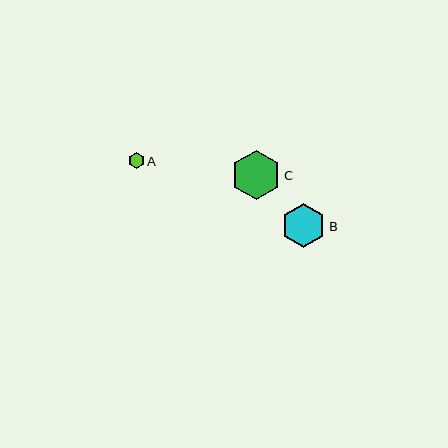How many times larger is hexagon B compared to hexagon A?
Hexagon B is approximately 2.8 times the size of hexagon A.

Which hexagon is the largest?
Hexagon C is the largest with a size of approximately 50 pixels.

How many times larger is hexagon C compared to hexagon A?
Hexagon C is approximately 3.1 times the size of hexagon A.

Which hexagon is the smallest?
Hexagon A is the smallest with a size of approximately 16 pixels.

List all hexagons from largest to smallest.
From largest to smallest: C, B, A.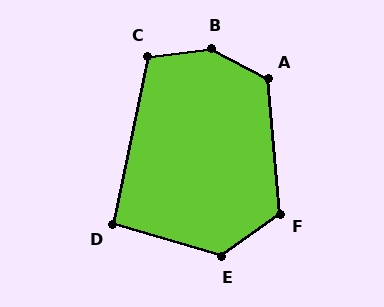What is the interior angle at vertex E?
Approximately 128 degrees (obtuse).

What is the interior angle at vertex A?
Approximately 123 degrees (obtuse).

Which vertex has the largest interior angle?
B, at approximately 145 degrees.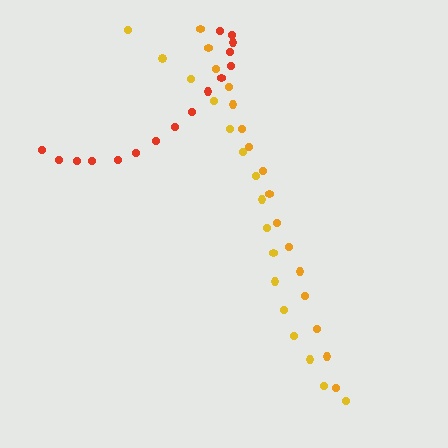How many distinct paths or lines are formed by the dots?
There are 3 distinct paths.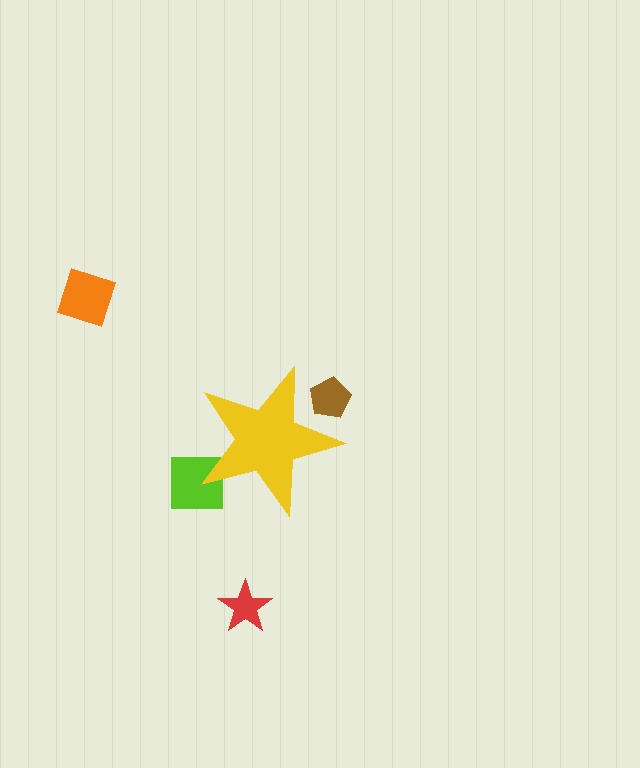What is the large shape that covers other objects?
A yellow star.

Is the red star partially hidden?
No, the red star is fully visible.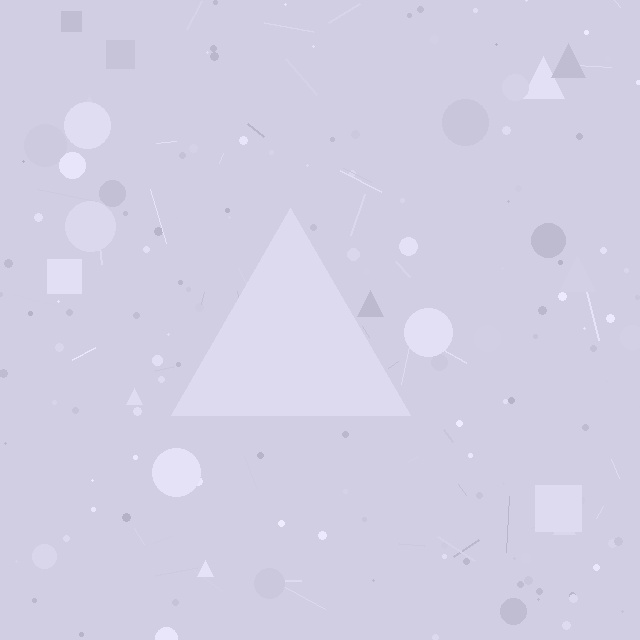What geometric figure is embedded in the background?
A triangle is embedded in the background.